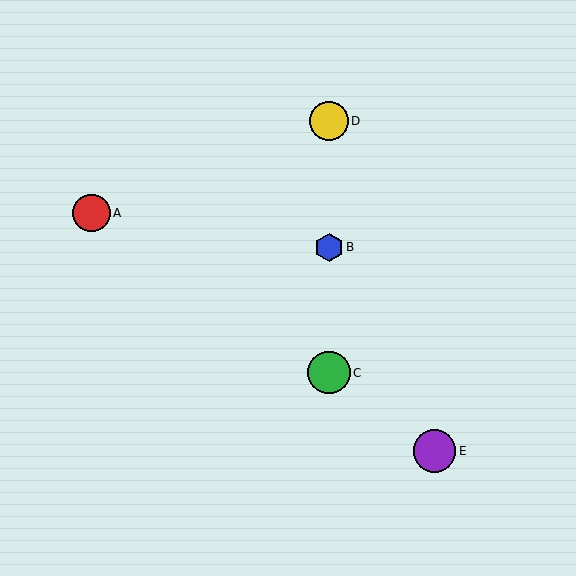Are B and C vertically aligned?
Yes, both are at x≈329.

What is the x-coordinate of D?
Object D is at x≈329.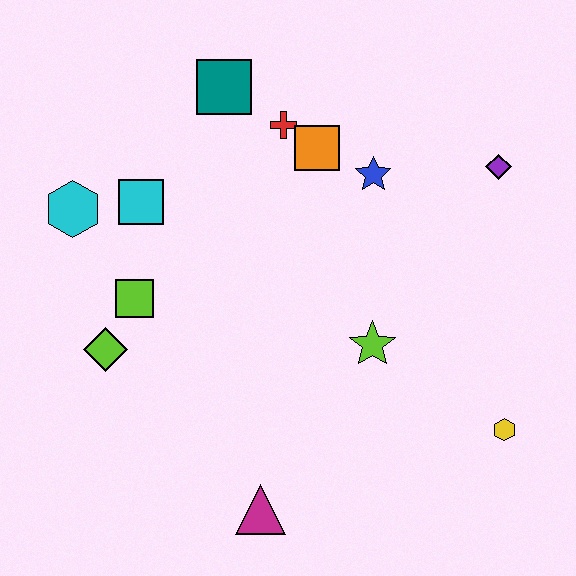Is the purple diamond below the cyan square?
No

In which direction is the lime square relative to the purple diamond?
The lime square is to the left of the purple diamond.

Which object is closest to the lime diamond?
The lime square is closest to the lime diamond.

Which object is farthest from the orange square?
The magenta triangle is farthest from the orange square.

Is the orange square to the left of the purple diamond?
Yes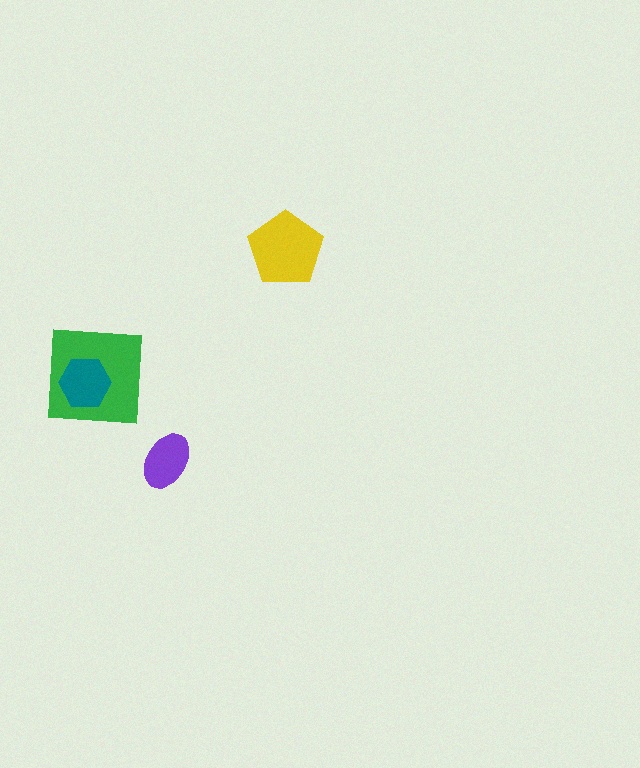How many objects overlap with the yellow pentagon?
0 objects overlap with the yellow pentagon.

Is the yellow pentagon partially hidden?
No, no other shape covers it.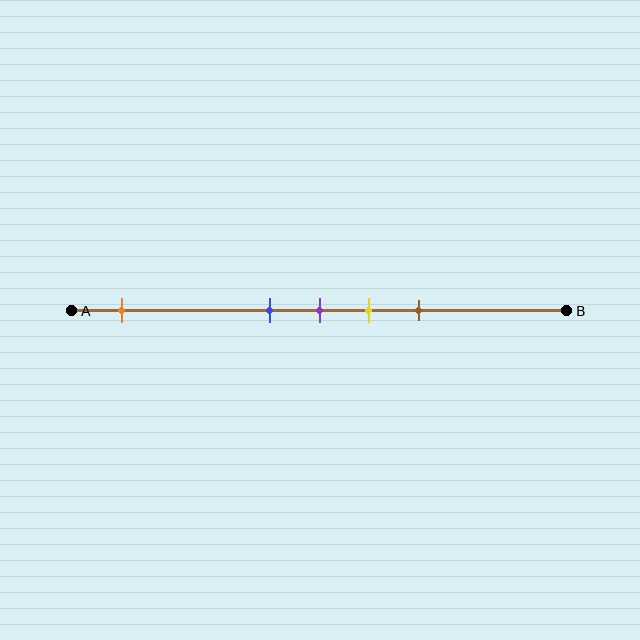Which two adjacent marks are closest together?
The blue and purple marks are the closest adjacent pair.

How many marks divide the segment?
There are 5 marks dividing the segment.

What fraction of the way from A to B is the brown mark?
The brown mark is approximately 70% (0.7) of the way from A to B.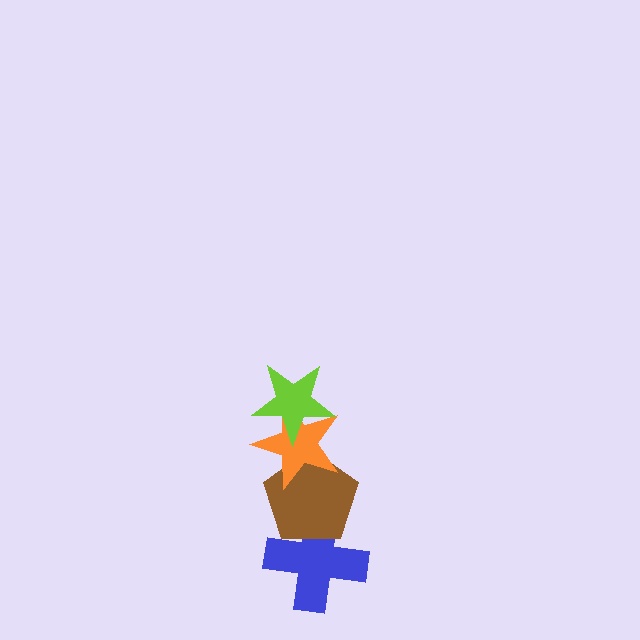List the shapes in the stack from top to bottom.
From top to bottom: the lime star, the orange star, the brown pentagon, the blue cross.